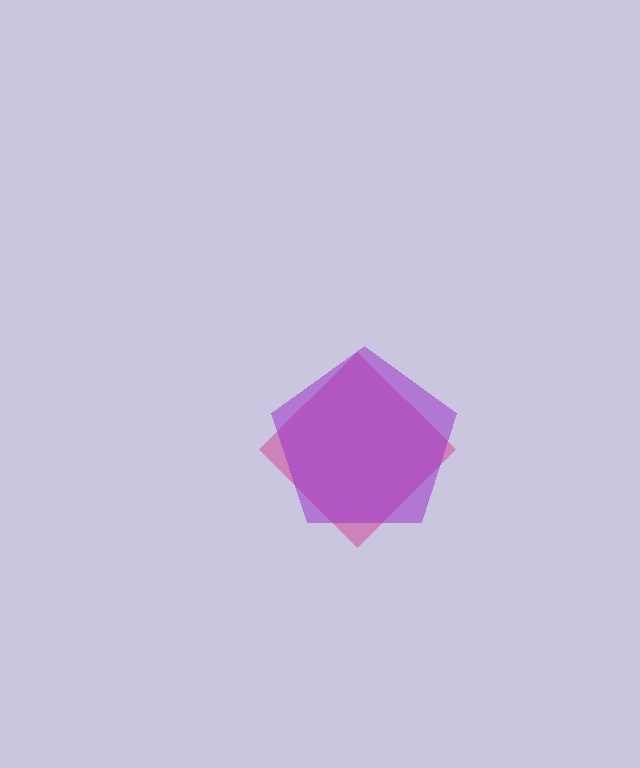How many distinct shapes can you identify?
There are 2 distinct shapes: a magenta diamond, a purple pentagon.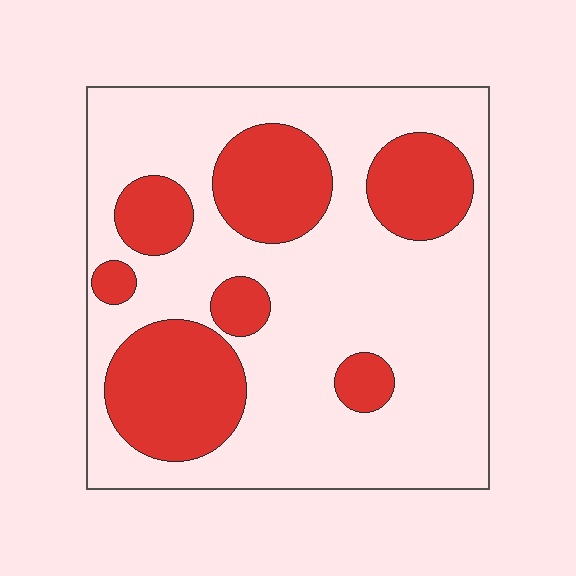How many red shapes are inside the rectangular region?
7.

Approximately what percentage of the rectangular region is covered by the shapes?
Approximately 30%.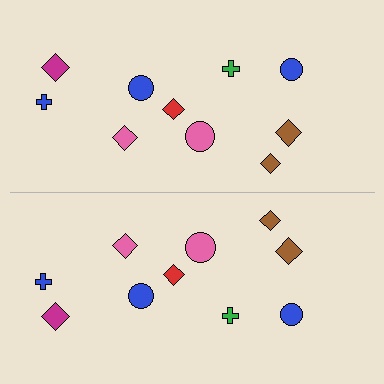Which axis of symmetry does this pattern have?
The pattern has a horizontal axis of symmetry running through the center of the image.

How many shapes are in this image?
There are 20 shapes in this image.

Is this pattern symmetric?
Yes, this pattern has bilateral (reflection) symmetry.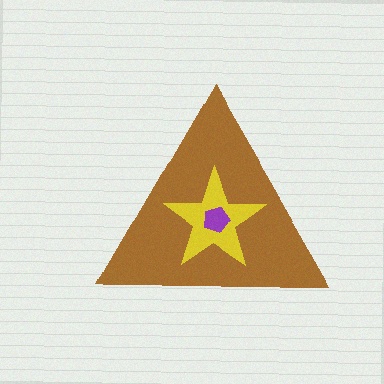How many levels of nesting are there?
3.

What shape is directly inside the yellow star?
The purple pentagon.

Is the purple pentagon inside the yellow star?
Yes.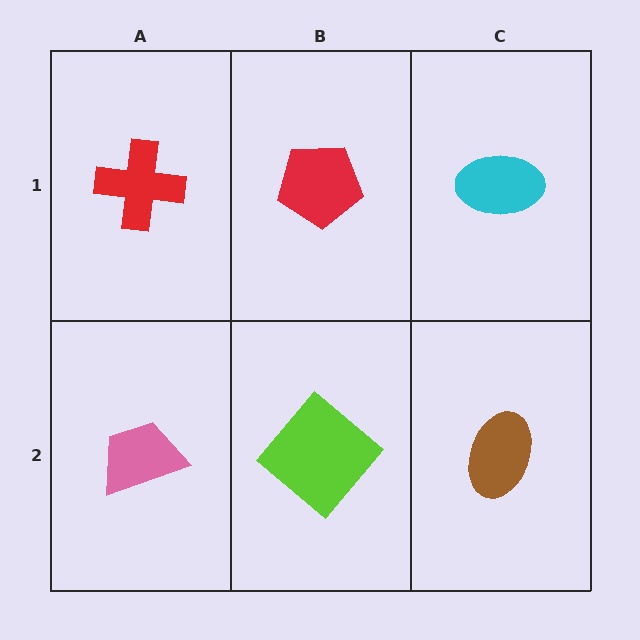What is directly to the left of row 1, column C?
A red pentagon.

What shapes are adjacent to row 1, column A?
A pink trapezoid (row 2, column A), a red pentagon (row 1, column B).